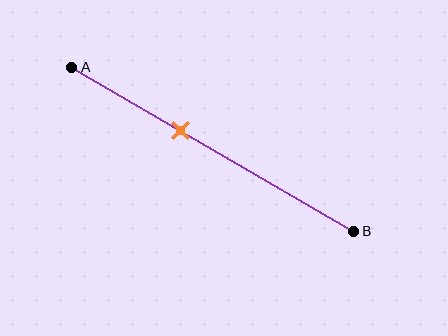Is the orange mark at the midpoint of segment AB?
No, the mark is at about 40% from A, not at the 50% midpoint.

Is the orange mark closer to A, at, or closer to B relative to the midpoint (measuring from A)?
The orange mark is closer to point A than the midpoint of segment AB.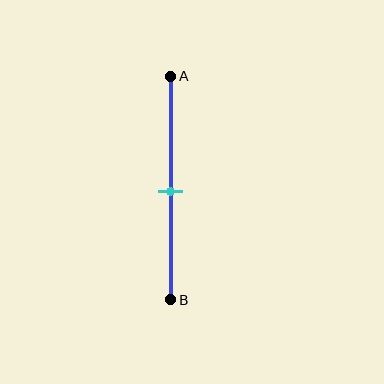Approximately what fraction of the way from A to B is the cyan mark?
The cyan mark is approximately 50% of the way from A to B.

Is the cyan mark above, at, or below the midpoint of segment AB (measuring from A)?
The cyan mark is approximately at the midpoint of segment AB.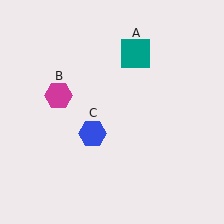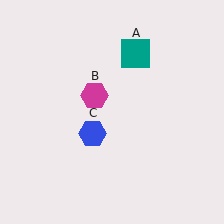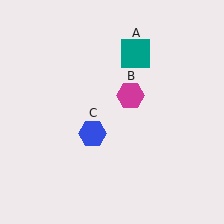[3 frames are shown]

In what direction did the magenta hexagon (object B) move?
The magenta hexagon (object B) moved right.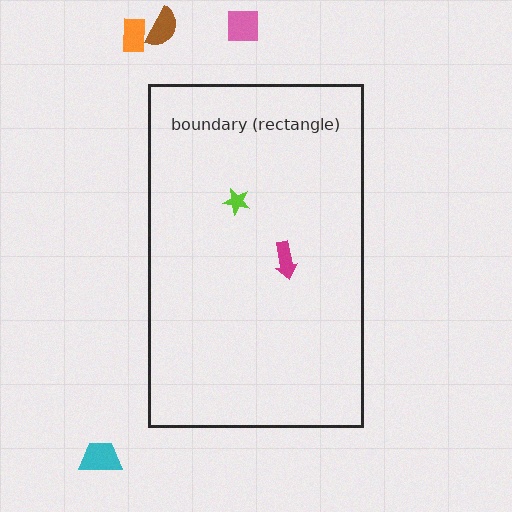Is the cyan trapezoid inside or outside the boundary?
Outside.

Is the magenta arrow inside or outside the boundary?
Inside.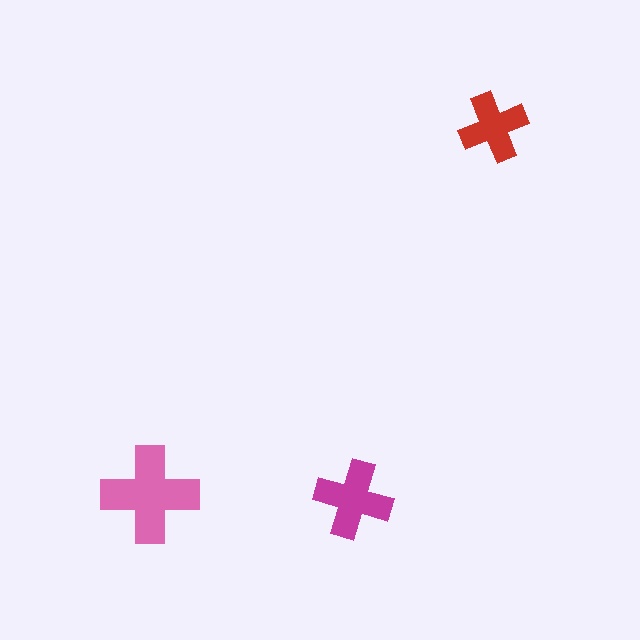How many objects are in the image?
There are 3 objects in the image.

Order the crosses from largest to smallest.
the pink one, the magenta one, the red one.